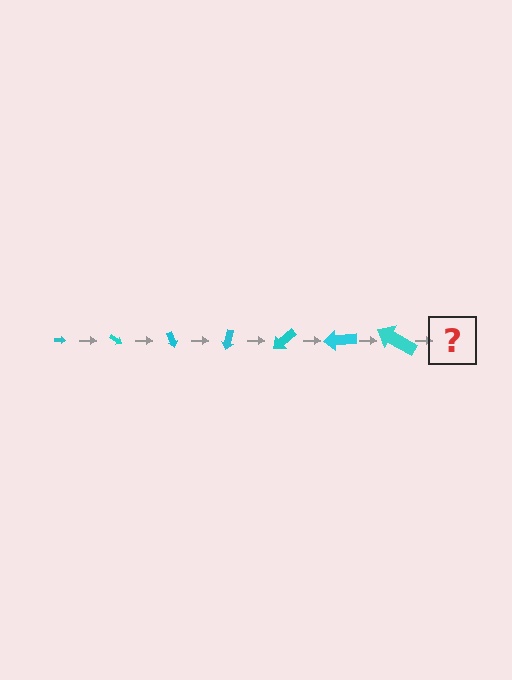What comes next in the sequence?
The next element should be an arrow, larger than the previous one and rotated 245 degrees from the start.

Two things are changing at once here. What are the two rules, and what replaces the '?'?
The two rules are that the arrow grows larger each step and it rotates 35 degrees each step. The '?' should be an arrow, larger than the previous one and rotated 245 degrees from the start.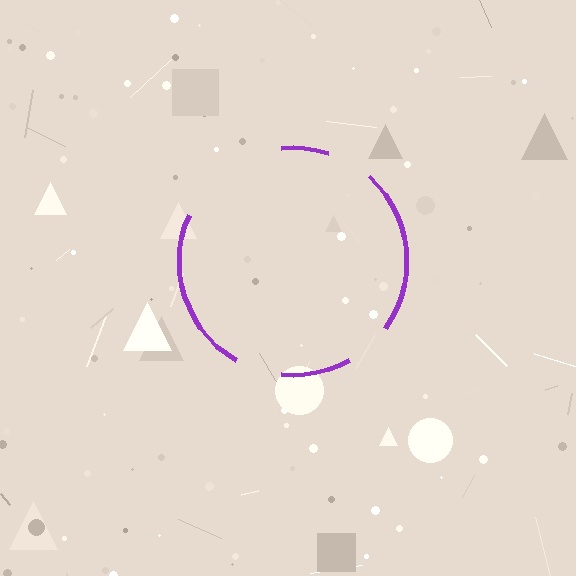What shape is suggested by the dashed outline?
The dashed outline suggests a circle.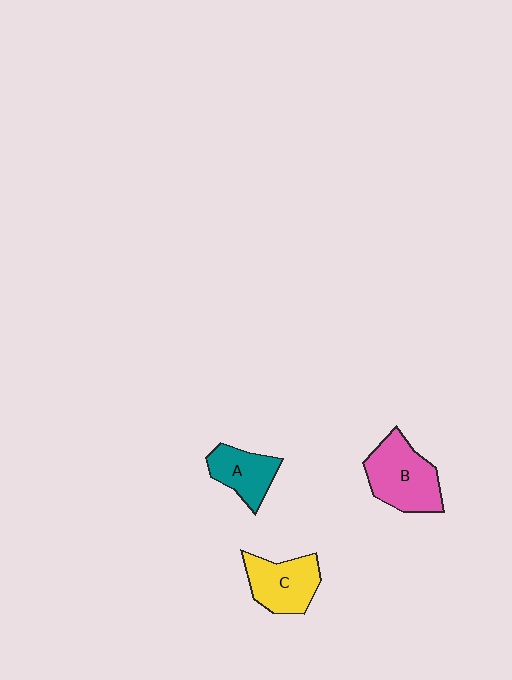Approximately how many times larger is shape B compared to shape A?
Approximately 1.5 times.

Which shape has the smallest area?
Shape A (teal).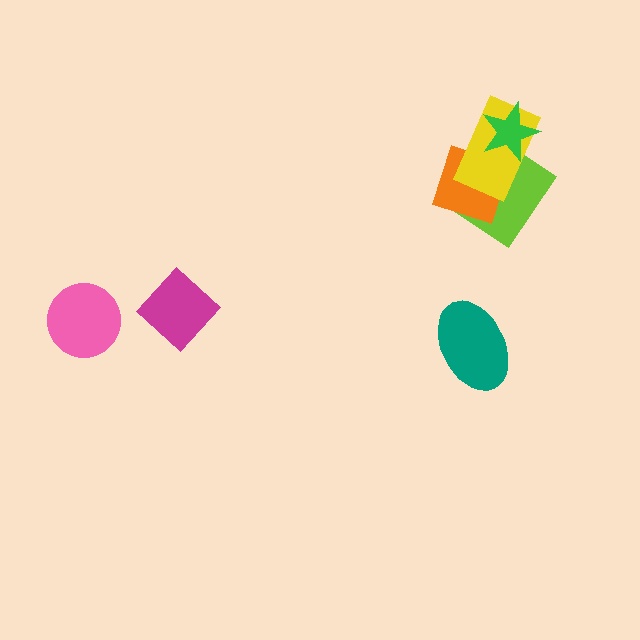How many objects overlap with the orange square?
2 objects overlap with the orange square.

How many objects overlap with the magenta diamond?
0 objects overlap with the magenta diamond.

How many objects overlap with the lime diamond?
3 objects overlap with the lime diamond.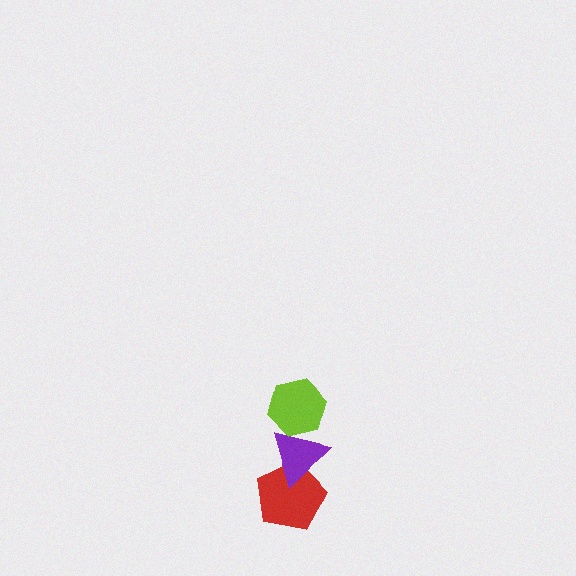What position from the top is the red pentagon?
The red pentagon is 3rd from the top.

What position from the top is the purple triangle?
The purple triangle is 2nd from the top.